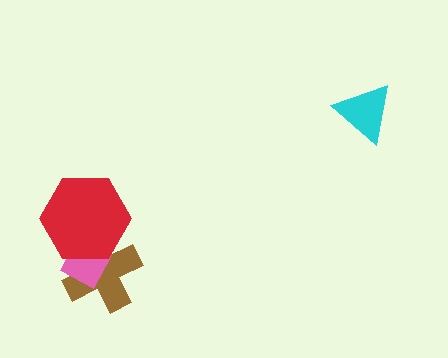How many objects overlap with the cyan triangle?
0 objects overlap with the cyan triangle.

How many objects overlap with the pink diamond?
2 objects overlap with the pink diamond.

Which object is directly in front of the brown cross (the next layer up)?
The pink diamond is directly in front of the brown cross.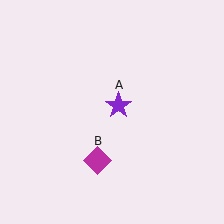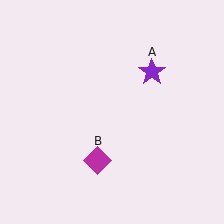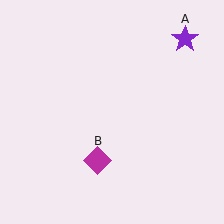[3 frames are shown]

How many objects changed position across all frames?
1 object changed position: purple star (object A).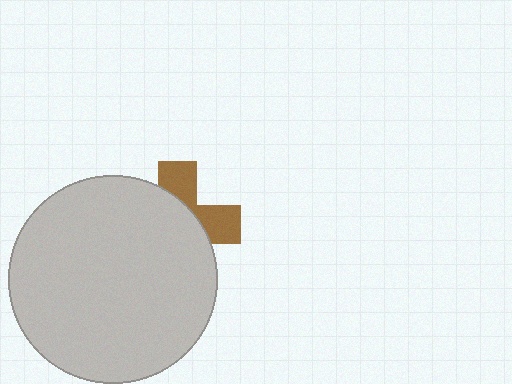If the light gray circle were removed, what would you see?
You would see the complete brown cross.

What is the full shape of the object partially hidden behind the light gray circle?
The partially hidden object is a brown cross.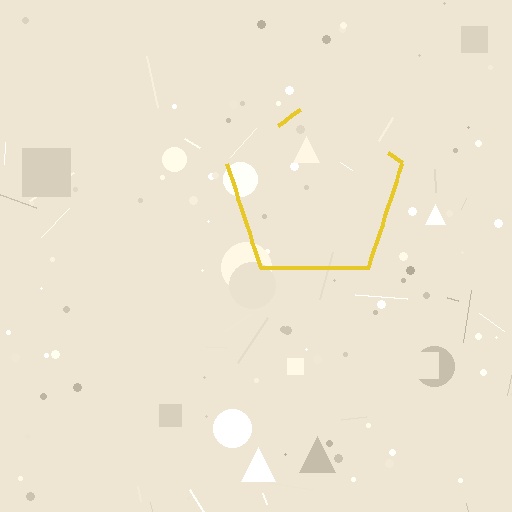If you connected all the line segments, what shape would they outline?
They would outline a pentagon.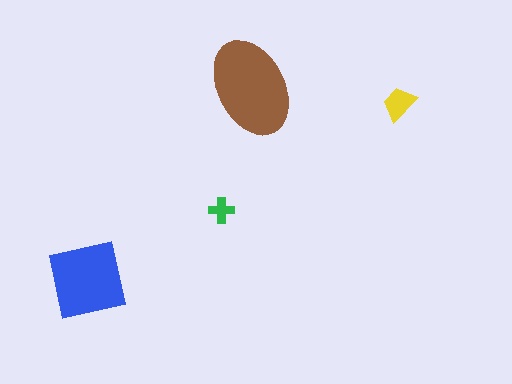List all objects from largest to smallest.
The brown ellipse, the blue square, the yellow trapezoid, the green cross.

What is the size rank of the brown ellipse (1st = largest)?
1st.